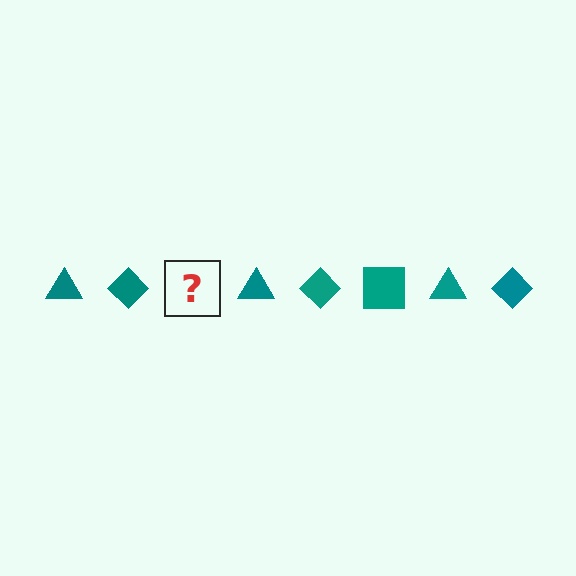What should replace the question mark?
The question mark should be replaced with a teal square.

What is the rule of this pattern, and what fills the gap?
The rule is that the pattern cycles through triangle, diamond, square shapes in teal. The gap should be filled with a teal square.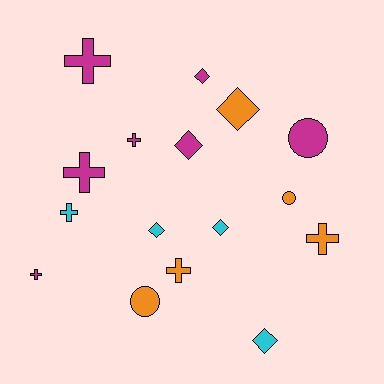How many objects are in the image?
There are 16 objects.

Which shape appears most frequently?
Cross, with 7 objects.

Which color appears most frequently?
Magenta, with 7 objects.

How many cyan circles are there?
There are no cyan circles.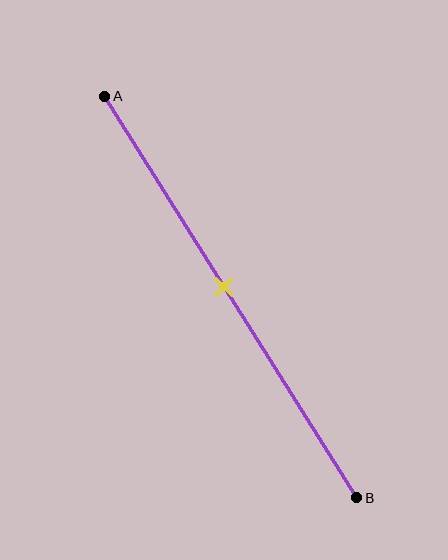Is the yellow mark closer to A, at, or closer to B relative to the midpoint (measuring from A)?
The yellow mark is approximately at the midpoint of segment AB.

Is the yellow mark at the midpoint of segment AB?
Yes, the mark is approximately at the midpoint.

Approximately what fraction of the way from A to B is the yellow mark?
The yellow mark is approximately 45% of the way from A to B.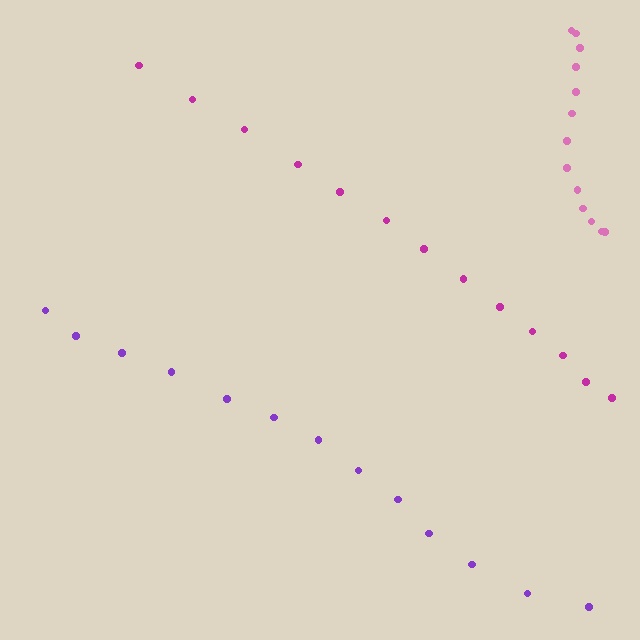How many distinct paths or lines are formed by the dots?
There are 3 distinct paths.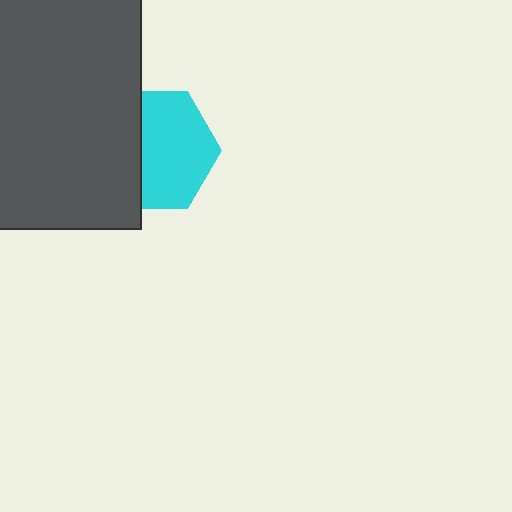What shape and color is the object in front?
The object in front is a dark gray rectangle.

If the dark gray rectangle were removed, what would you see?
You would see the complete cyan hexagon.